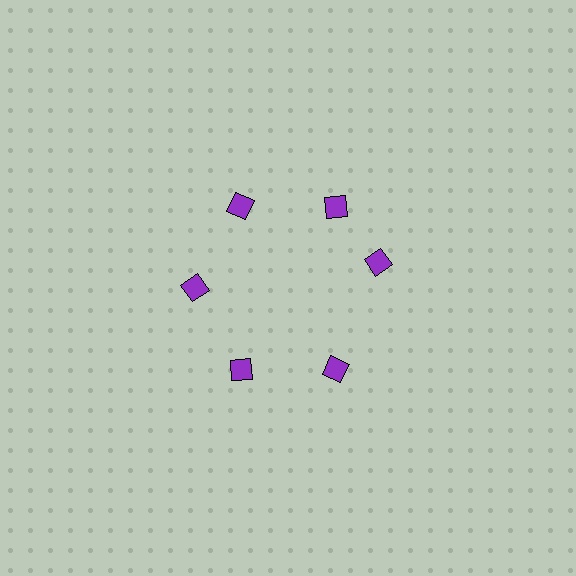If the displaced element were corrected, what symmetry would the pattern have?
It would have 6-fold rotational symmetry — the pattern would map onto itself every 60 degrees.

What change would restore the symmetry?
The symmetry would be restored by rotating it back into even spacing with its neighbors so that all 6 diamonds sit at equal angles and equal distance from the center.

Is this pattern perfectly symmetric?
No. The 6 purple diamonds are arranged in a ring, but one element near the 3 o'clock position is rotated out of alignment along the ring, breaking the 6-fold rotational symmetry.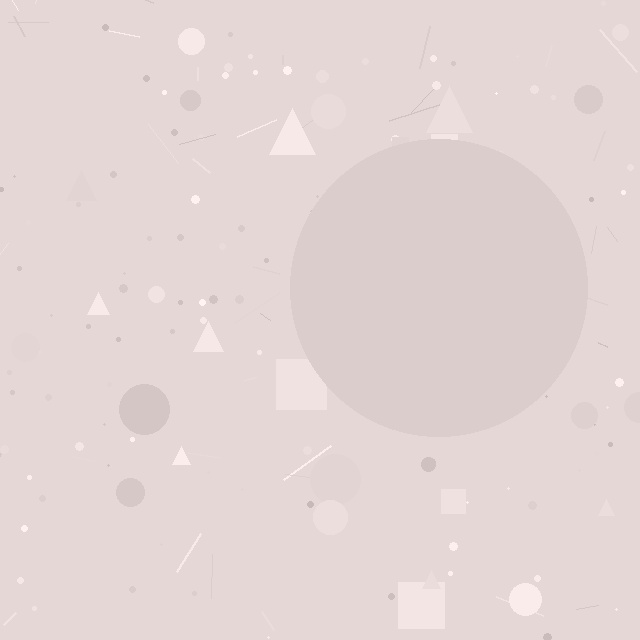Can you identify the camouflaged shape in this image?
The camouflaged shape is a circle.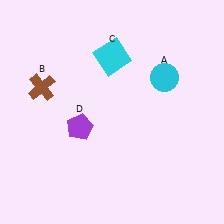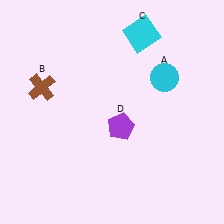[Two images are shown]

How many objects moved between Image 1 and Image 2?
2 objects moved between the two images.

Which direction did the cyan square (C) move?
The cyan square (C) moved right.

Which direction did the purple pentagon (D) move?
The purple pentagon (D) moved right.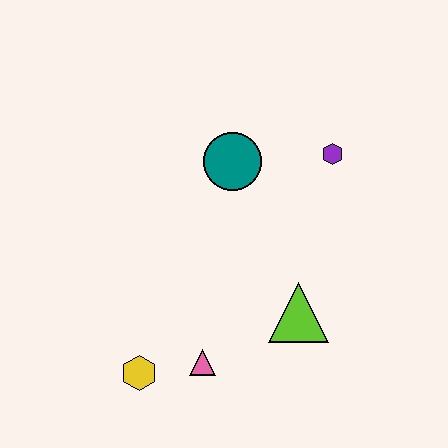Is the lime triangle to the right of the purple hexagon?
No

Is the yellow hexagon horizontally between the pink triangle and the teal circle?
No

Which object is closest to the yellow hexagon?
The pink triangle is closest to the yellow hexagon.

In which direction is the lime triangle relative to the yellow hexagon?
The lime triangle is to the right of the yellow hexagon.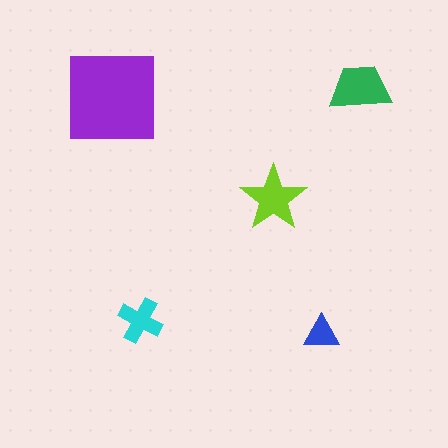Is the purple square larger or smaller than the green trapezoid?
Larger.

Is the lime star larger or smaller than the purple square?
Smaller.